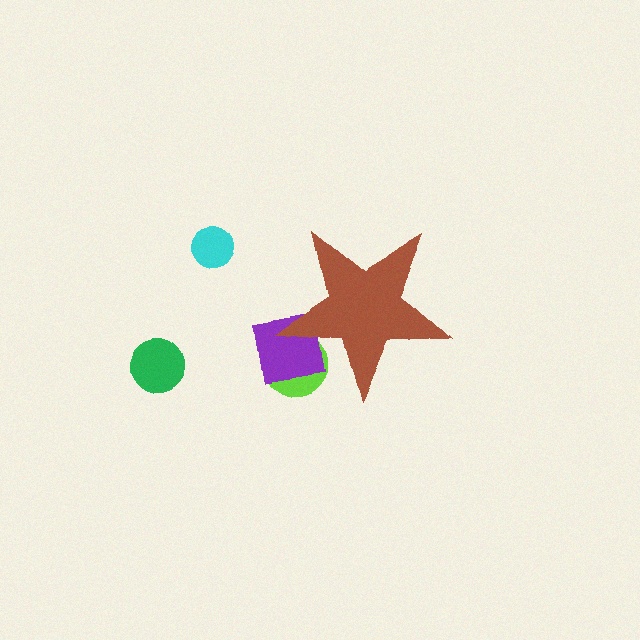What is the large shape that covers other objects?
A brown star.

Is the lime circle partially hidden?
Yes, the lime circle is partially hidden behind the brown star.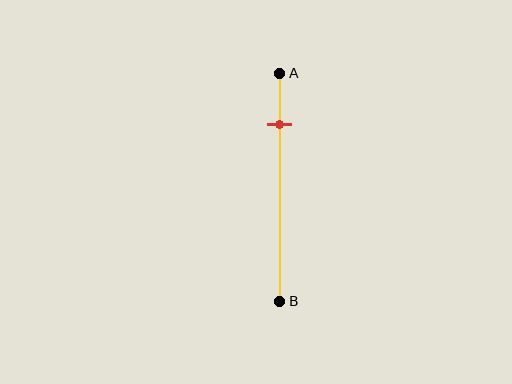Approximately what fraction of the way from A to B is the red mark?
The red mark is approximately 25% of the way from A to B.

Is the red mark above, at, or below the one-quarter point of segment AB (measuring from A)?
The red mark is approximately at the one-quarter point of segment AB.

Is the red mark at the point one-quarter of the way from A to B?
Yes, the mark is approximately at the one-quarter point.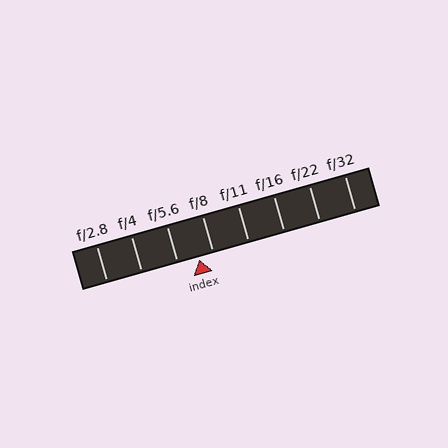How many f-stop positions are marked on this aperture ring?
There are 8 f-stop positions marked.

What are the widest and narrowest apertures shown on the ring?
The widest aperture shown is f/2.8 and the narrowest is f/32.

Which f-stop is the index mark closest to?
The index mark is closest to f/8.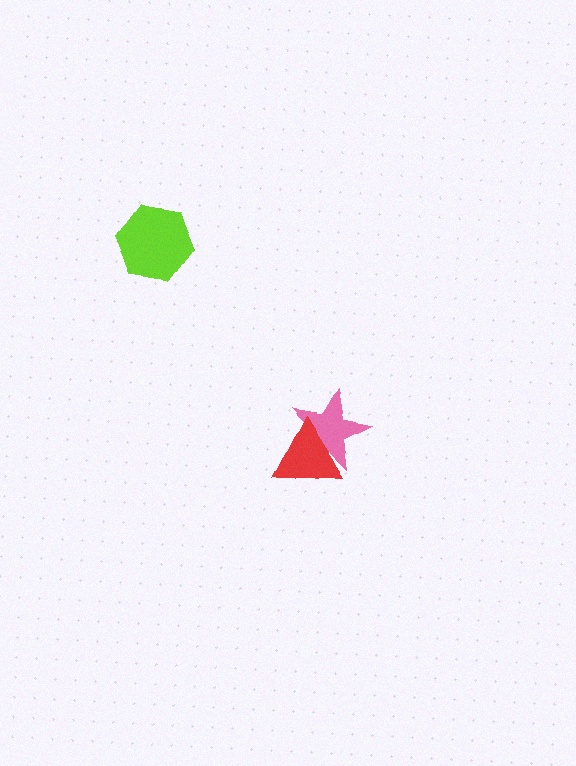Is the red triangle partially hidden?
No, no other shape covers it.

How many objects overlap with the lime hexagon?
0 objects overlap with the lime hexagon.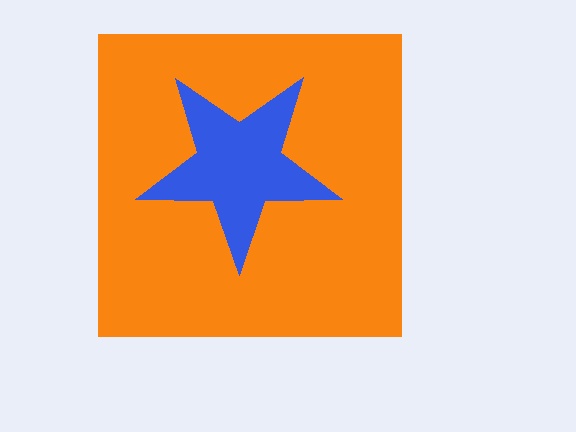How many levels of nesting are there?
2.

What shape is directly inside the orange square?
The blue star.